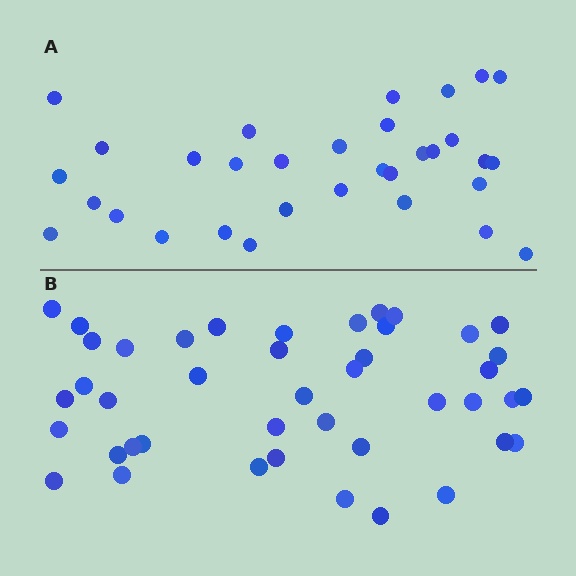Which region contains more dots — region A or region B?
Region B (the bottom region) has more dots.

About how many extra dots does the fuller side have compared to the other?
Region B has roughly 12 or so more dots than region A.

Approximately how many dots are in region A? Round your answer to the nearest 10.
About 30 dots. (The exact count is 32, which rounds to 30.)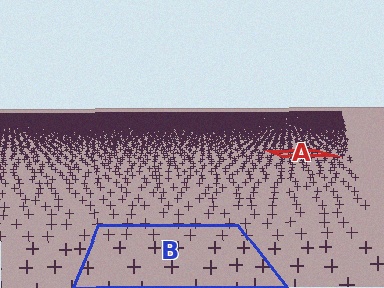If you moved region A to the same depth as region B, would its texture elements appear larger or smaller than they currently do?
They would appear larger. At a closer depth, the same texture elements are projected at a bigger on-screen size.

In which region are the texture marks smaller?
The texture marks are smaller in region A, because it is farther away.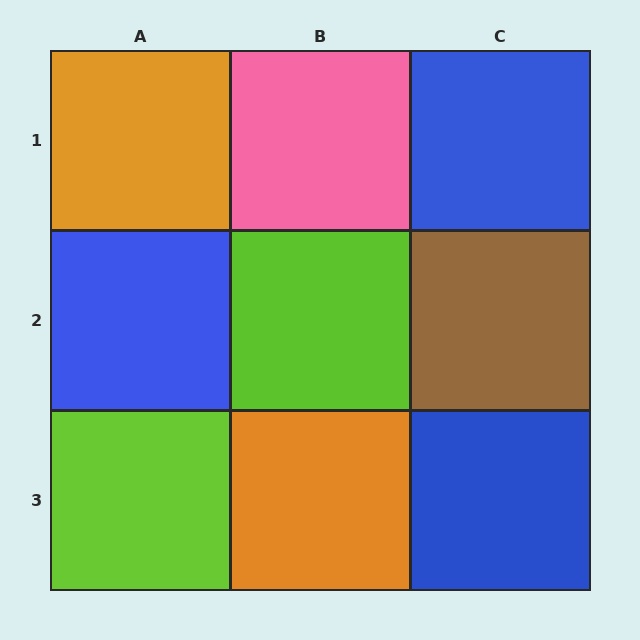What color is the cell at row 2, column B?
Lime.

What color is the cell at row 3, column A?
Lime.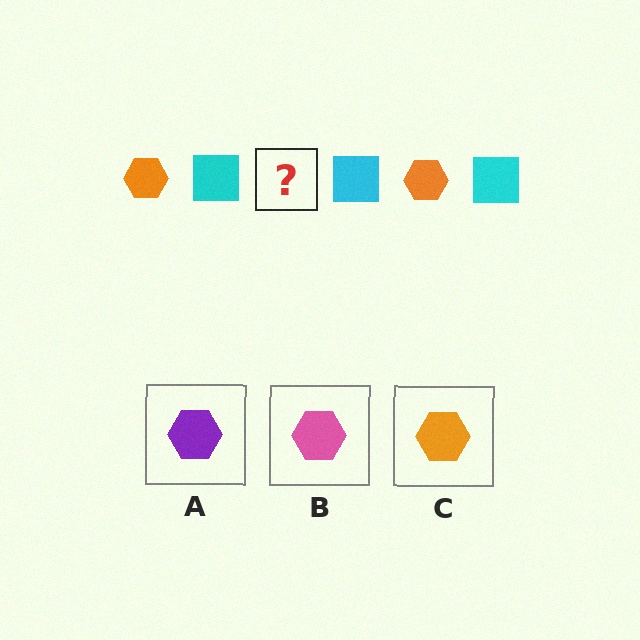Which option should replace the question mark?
Option C.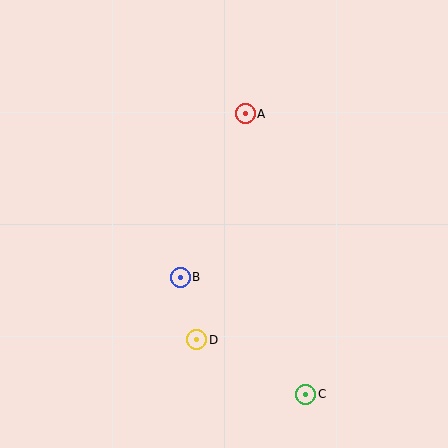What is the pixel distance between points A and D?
The distance between A and D is 231 pixels.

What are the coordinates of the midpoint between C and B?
The midpoint between C and B is at (243, 336).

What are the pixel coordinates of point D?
Point D is at (197, 340).